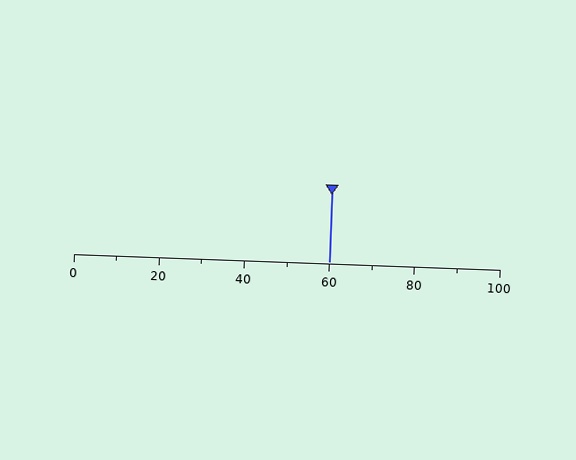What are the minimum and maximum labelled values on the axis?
The axis runs from 0 to 100.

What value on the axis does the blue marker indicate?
The marker indicates approximately 60.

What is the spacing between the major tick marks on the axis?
The major ticks are spaced 20 apart.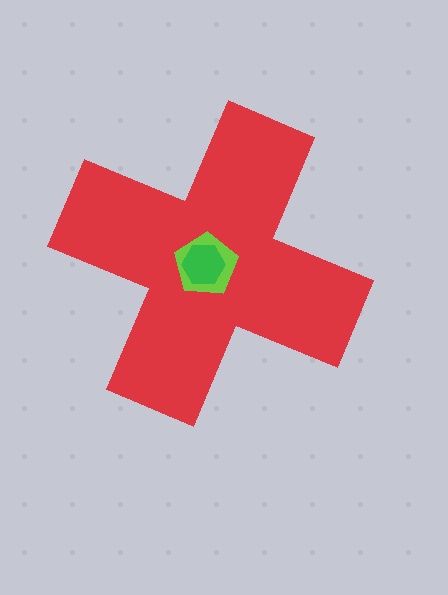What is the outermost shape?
The red cross.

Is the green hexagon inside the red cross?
Yes.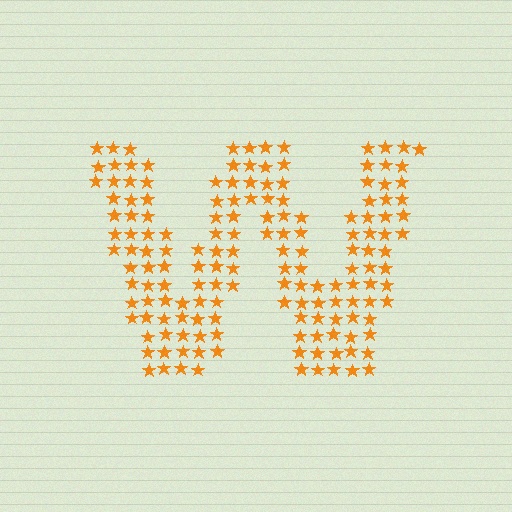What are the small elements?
The small elements are stars.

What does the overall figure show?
The overall figure shows the letter W.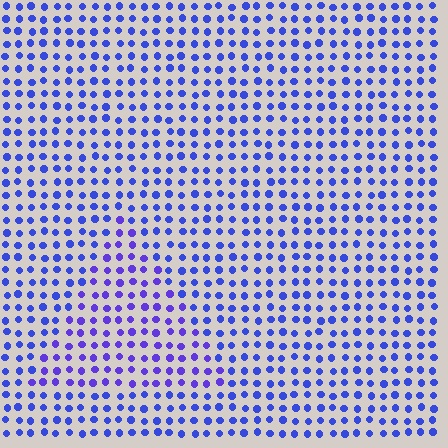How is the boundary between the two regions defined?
The boundary is defined purely by a slight shift in hue (about 22 degrees). Spacing, size, and orientation are identical on both sides.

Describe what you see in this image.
The image is filled with small blue elements in a uniform arrangement. A triangle-shaped region is visible where the elements are tinted to a slightly different hue, forming a subtle color boundary.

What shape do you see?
I see a triangle.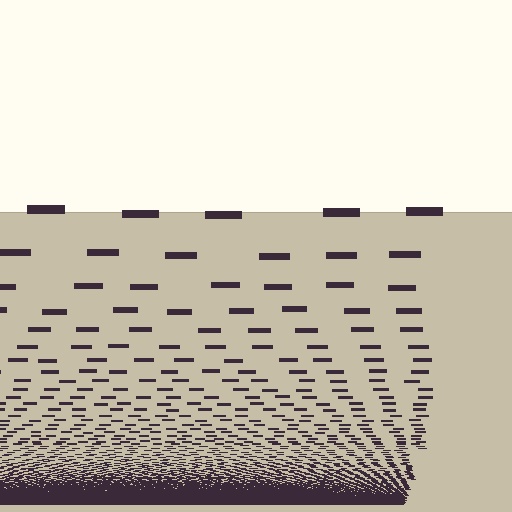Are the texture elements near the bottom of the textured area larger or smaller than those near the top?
Smaller. The gradient is inverted — elements near the bottom are smaller and denser.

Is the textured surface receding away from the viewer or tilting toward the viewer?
The surface appears to tilt toward the viewer. Texture elements get larger and sparser toward the top.